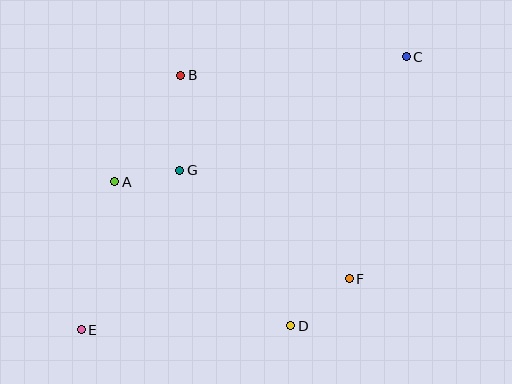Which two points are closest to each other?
Points A and G are closest to each other.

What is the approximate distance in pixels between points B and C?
The distance between B and C is approximately 227 pixels.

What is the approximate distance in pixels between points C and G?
The distance between C and G is approximately 254 pixels.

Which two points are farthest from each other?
Points C and E are farthest from each other.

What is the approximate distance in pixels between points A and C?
The distance between A and C is approximately 317 pixels.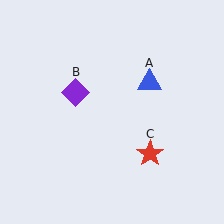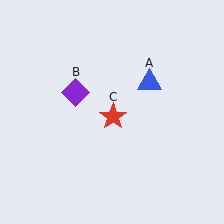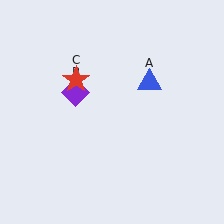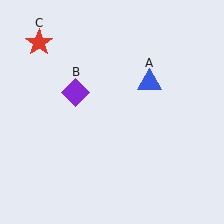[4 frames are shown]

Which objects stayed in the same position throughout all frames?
Blue triangle (object A) and purple diamond (object B) remained stationary.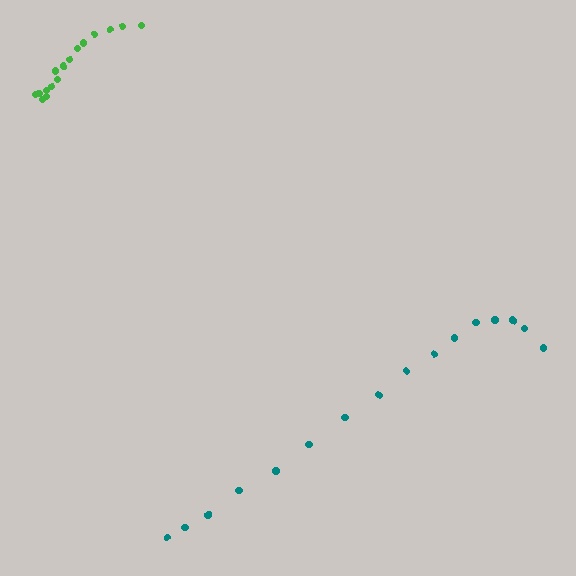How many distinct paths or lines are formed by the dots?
There are 2 distinct paths.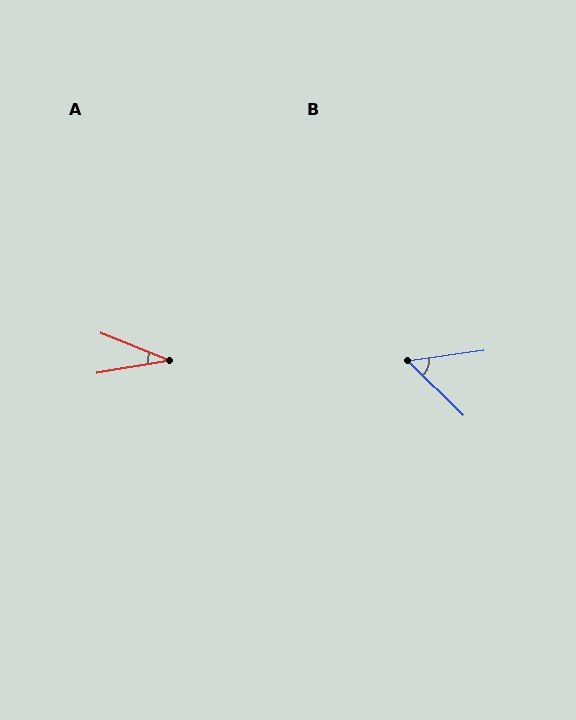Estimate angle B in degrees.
Approximately 52 degrees.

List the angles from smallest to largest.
A (32°), B (52°).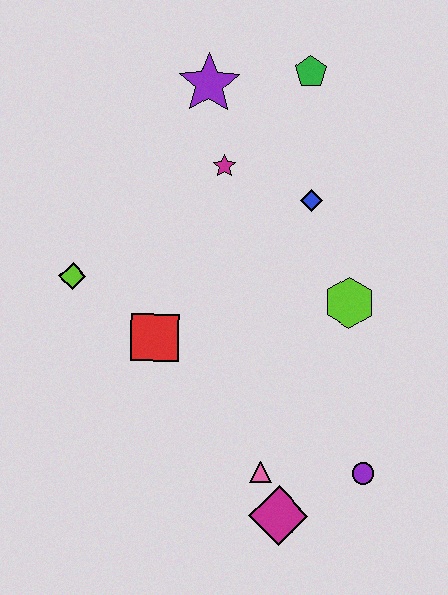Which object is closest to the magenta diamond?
The pink triangle is closest to the magenta diamond.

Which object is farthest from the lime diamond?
The purple circle is farthest from the lime diamond.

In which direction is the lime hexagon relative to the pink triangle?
The lime hexagon is above the pink triangle.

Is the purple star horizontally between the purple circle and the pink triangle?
No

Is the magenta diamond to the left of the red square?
No